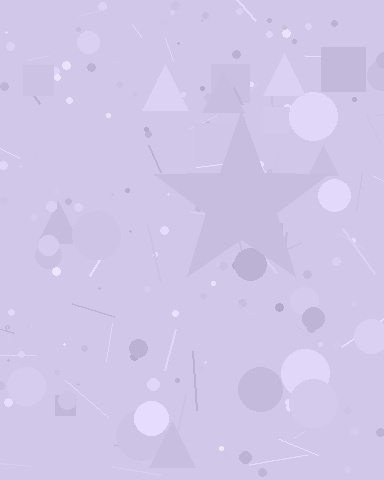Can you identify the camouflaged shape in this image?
The camouflaged shape is a star.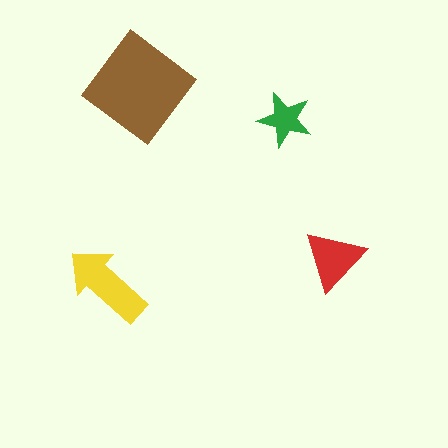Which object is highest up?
The brown diamond is topmost.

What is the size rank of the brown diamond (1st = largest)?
1st.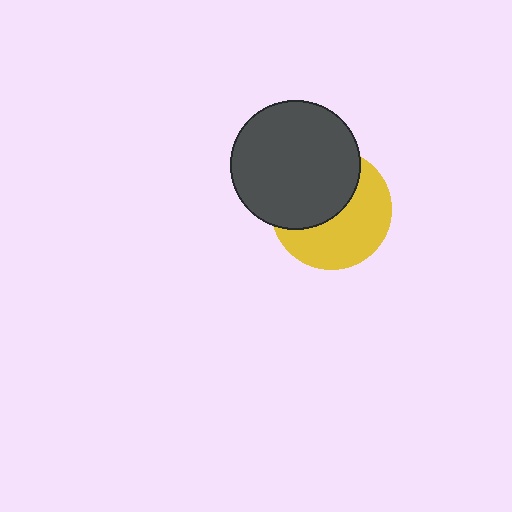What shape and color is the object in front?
The object in front is a dark gray circle.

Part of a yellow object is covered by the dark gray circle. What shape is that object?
It is a circle.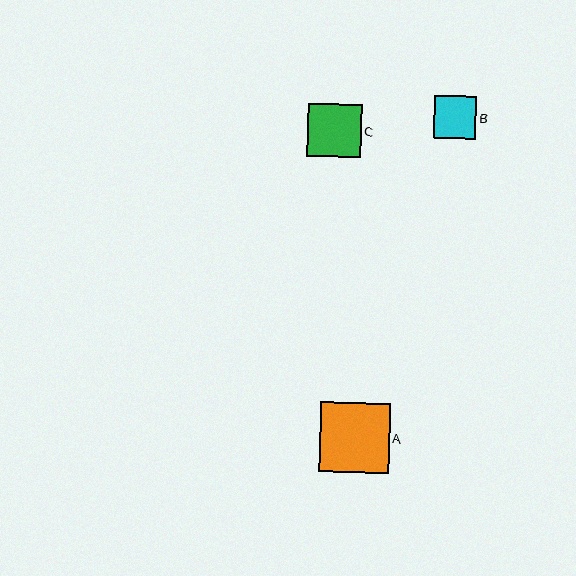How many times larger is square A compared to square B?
Square A is approximately 1.6 times the size of square B.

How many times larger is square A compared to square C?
Square A is approximately 1.3 times the size of square C.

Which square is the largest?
Square A is the largest with a size of approximately 70 pixels.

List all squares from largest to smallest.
From largest to smallest: A, C, B.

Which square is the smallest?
Square B is the smallest with a size of approximately 43 pixels.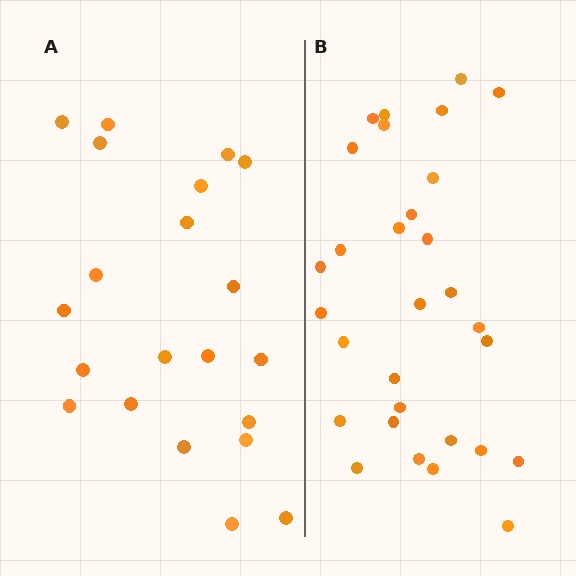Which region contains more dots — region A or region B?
Region B (the right region) has more dots.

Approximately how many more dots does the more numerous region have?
Region B has roughly 8 or so more dots than region A.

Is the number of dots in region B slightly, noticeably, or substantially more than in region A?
Region B has noticeably more, but not dramatically so. The ratio is roughly 1.4 to 1.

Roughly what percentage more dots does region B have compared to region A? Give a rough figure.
About 45% more.